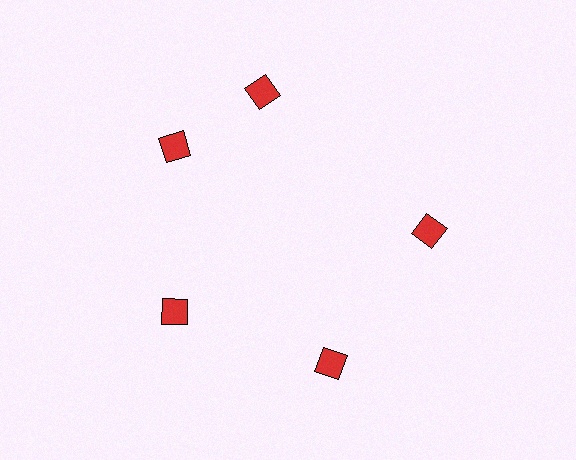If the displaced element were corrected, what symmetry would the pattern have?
It would have 5-fold rotational symmetry — the pattern would map onto itself every 72 degrees.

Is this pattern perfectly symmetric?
No. The 5 red diamonds are arranged in a ring, but one element near the 1 o'clock position is rotated out of alignment along the ring, breaking the 5-fold rotational symmetry.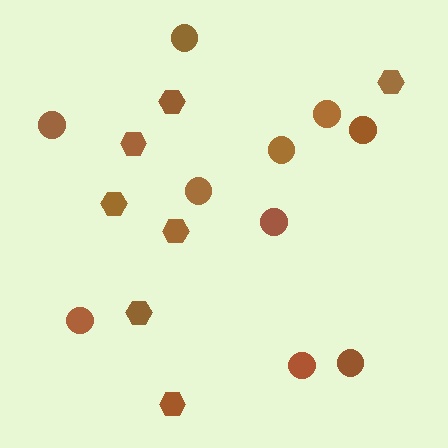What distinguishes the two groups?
There are 2 groups: one group of hexagons (7) and one group of circles (10).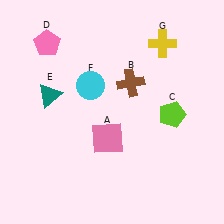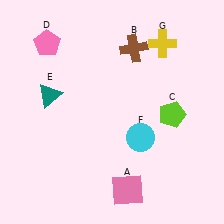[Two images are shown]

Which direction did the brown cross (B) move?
The brown cross (B) moved up.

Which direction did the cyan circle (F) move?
The cyan circle (F) moved down.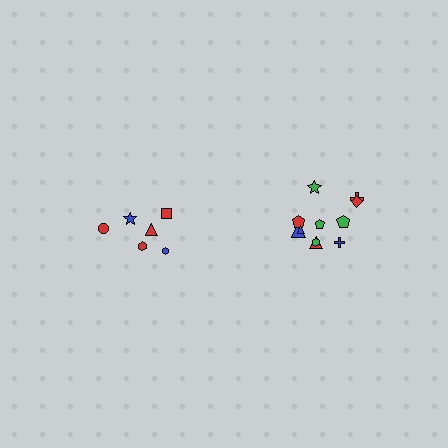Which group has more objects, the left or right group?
The right group.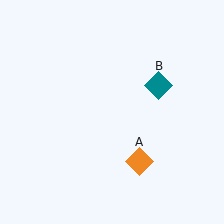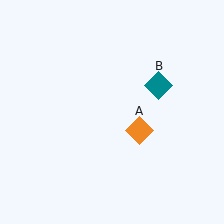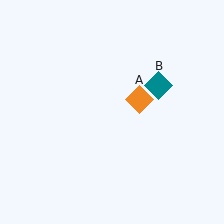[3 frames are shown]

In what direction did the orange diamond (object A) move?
The orange diamond (object A) moved up.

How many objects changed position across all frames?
1 object changed position: orange diamond (object A).